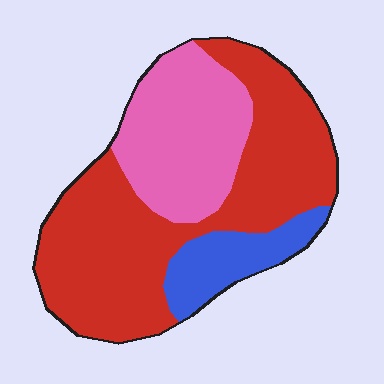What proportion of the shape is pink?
Pink covers 29% of the shape.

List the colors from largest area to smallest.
From largest to smallest: red, pink, blue.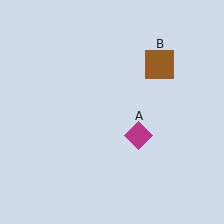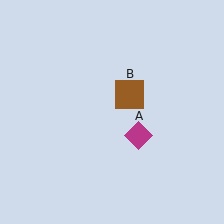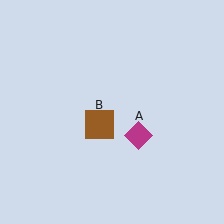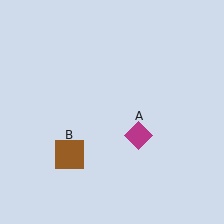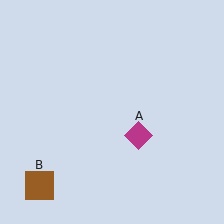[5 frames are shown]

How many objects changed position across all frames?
1 object changed position: brown square (object B).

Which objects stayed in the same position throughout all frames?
Magenta diamond (object A) remained stationary.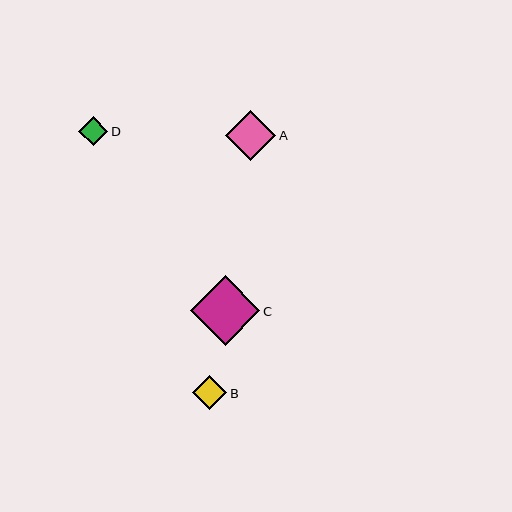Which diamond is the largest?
Diamond C is the largest with a size of approximately 69 pixels.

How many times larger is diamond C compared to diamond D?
Diamond C is approximately 2.4 times the size of diamond D.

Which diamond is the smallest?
Diamond D is the smallest with a size of approximately 29 pixels.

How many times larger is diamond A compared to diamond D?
Diamond A is approximately 1.7 times the size of diamond D.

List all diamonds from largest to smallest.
From largest to smallest: C, A, B, D.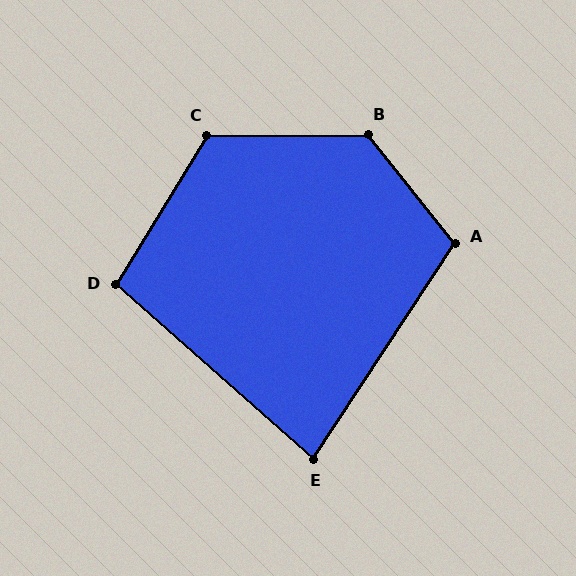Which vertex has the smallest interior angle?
E, at approximately 82 degrees.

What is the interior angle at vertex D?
Approximately 100 degrees (obtuse).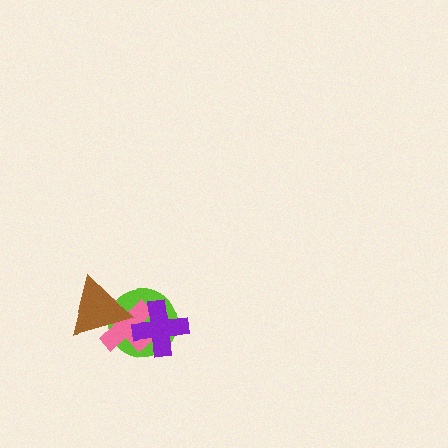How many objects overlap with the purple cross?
2 objects overlap with the purple cross.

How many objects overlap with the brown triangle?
2 objects overlap with the brown triangle.